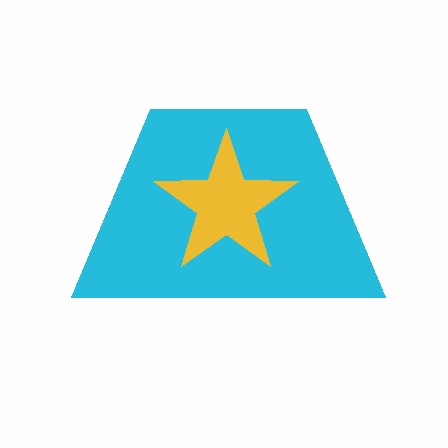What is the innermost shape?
The yellow star.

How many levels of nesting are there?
2.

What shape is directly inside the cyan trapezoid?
The yellow star.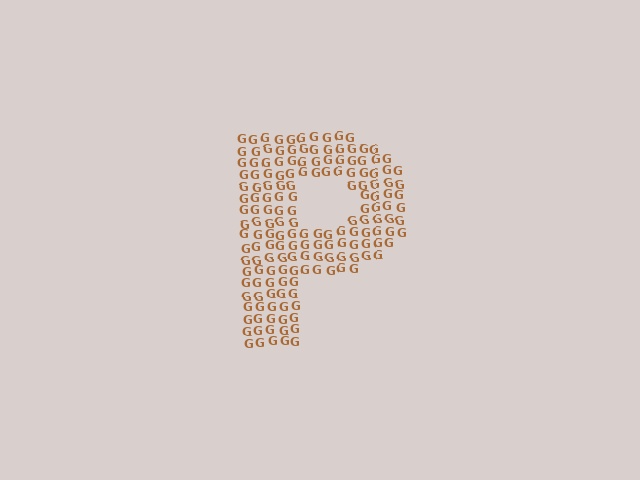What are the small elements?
The small elements are letter G's.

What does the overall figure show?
The overall figure shows the letter P.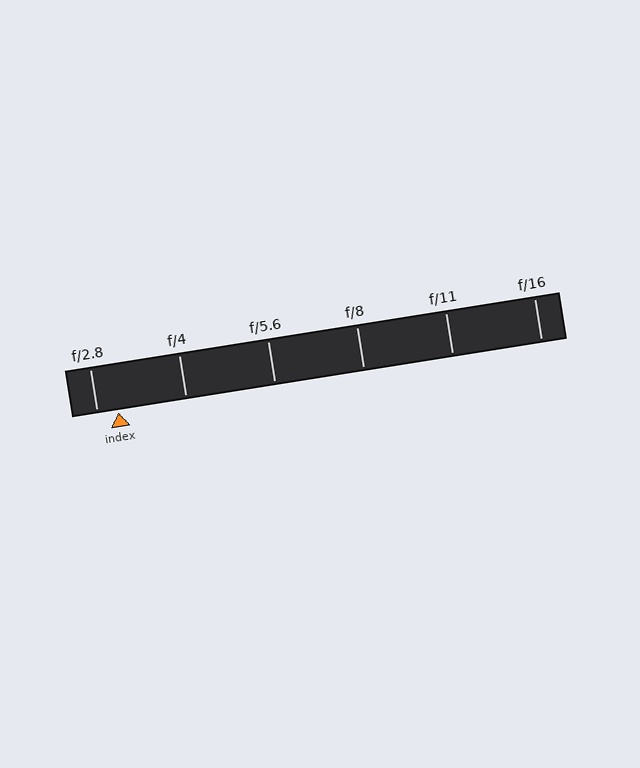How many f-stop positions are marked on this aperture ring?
There are 6 f-stop positions marked.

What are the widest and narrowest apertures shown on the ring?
The widest aperture shown is f/2.8 and the narrowest is f/16.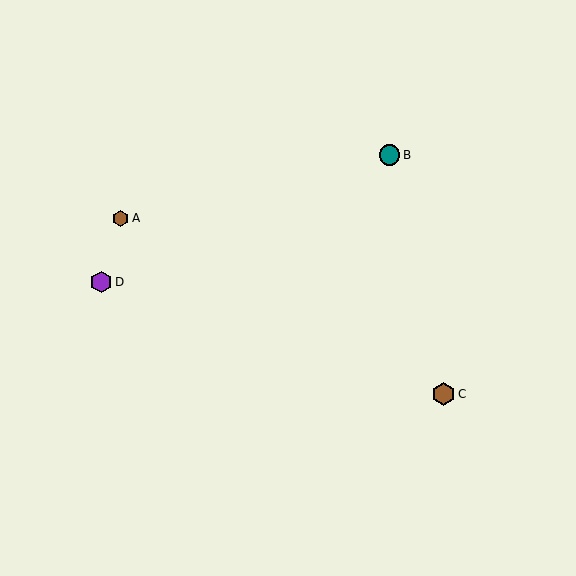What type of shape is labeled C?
Shape C is a brown hexagon.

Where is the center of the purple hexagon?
The center of the purple hexagon is at (101, 282).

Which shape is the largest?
The brown hexagon (labeled C) is the largest.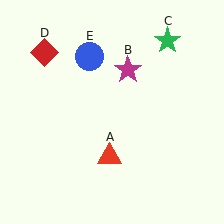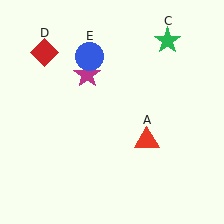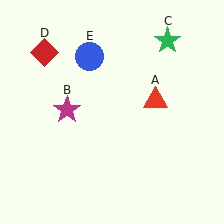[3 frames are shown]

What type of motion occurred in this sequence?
The red triangle (object A), magenta star (object B) rotated counterclockwise around the center of the scene.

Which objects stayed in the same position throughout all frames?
Green star (object C) and red diamond (object D) and blue circle (object E) remained stationary.